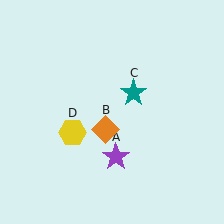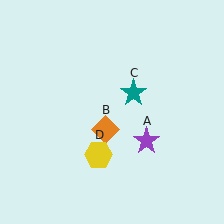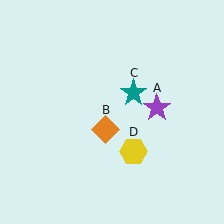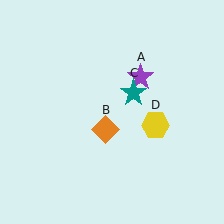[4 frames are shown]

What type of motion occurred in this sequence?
The purple star (object A), yellow hexagon (object D) rotated counterclockwise around the center of the scene.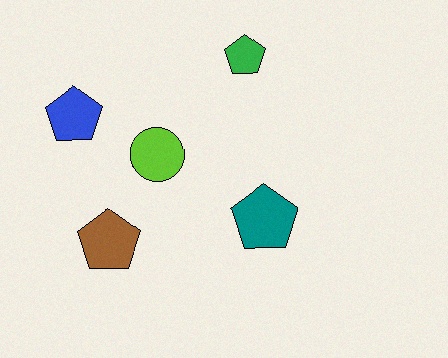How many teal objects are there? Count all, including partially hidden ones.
There is 1 teal object.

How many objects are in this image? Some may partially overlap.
There are 5 objects.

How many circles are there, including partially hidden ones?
There is 1 circle.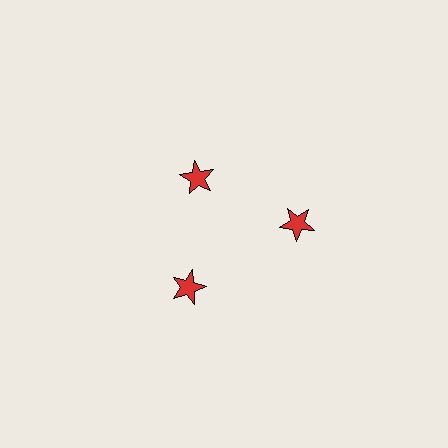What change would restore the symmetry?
The symmetry would be restored by moving it outward, back onto the ring so that all 3 stars sit at equal angles and equal distance from the center.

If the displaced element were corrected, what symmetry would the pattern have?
It would have 3-fold rotational symmetry — the pattern would map onto itself every 120 degrees.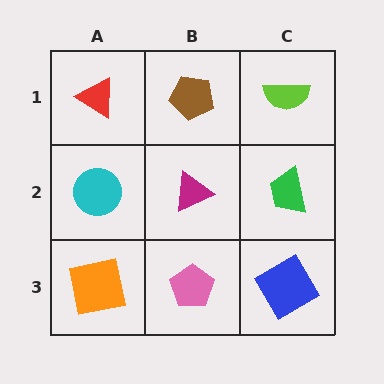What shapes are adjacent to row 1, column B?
A magenta triangle (row 2, column B), a red triangle (row 1, column A), a lime semicircle (row 1, column C).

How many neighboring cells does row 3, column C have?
2.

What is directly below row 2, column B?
A pink pentagon.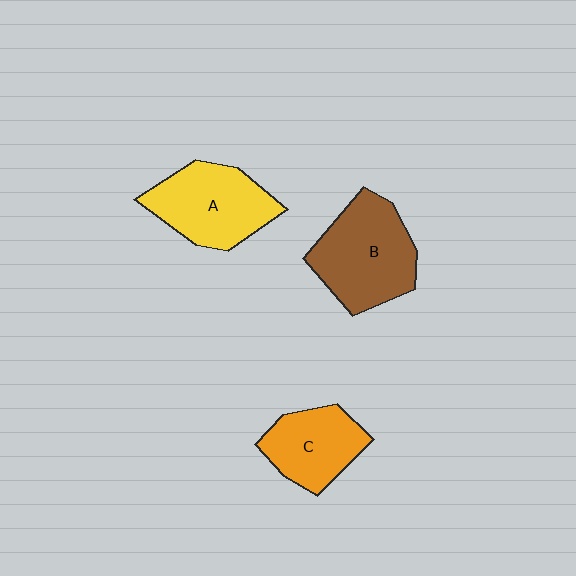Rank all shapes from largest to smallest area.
From largest to smallest: B (brown), A (yellow), C (orange).